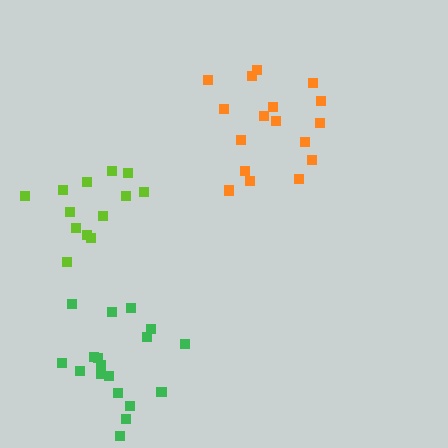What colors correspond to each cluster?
The clusters are colored: orange, lime, green.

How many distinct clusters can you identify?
There are 3 distinct clusters.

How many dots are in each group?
Group 1: 17 dots, Group 2: 13 dots, Group 3: 18 dots (48 total).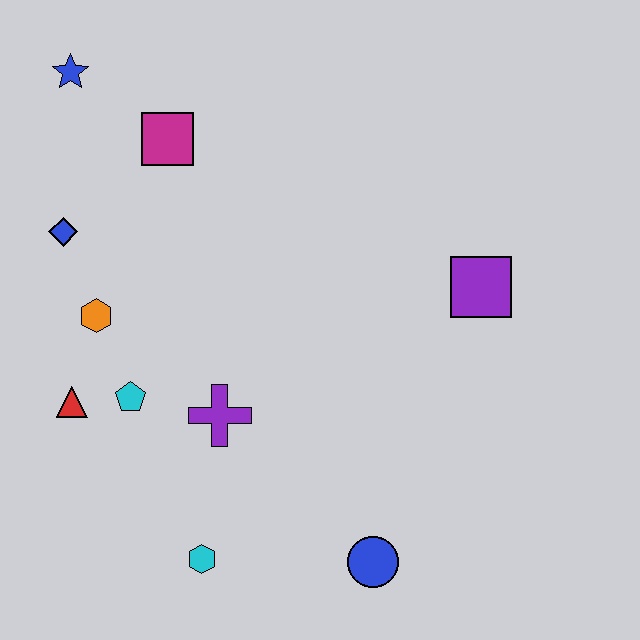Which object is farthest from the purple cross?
The blue star is farthest from the purple cross.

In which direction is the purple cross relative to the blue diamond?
The purple cross is below the blue diamond.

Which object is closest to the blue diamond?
The orange hexagon is closest to the blue diamond.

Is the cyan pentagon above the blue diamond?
No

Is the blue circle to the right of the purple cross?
Yes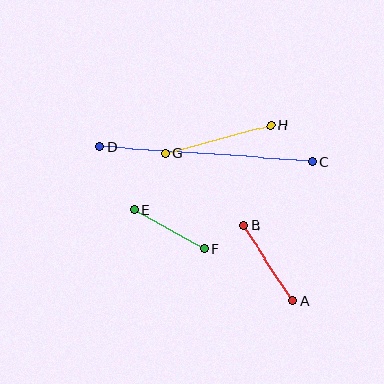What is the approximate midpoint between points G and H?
The midpoint is at approximately (218, 139) pixels.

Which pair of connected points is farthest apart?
Points C and D are farthest apart.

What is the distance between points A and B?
The distance is approximately 90 pixels.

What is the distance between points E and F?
The distance is approximately 80 pixels.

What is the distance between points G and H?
The distance is approximately 109 pixels.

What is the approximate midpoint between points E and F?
The midpoint is at approximately (169, 229) pixels.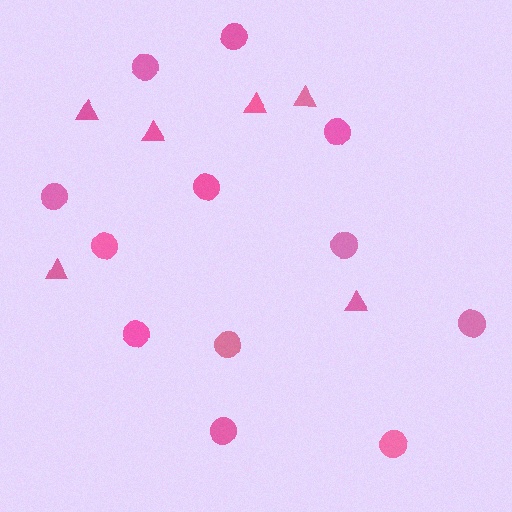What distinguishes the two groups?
There are 2 groups: one group of circles (12) and one group of triangles (6).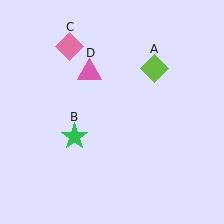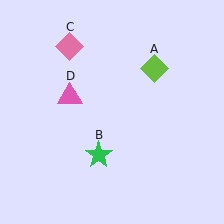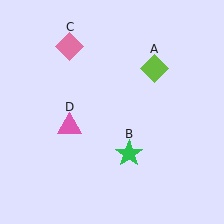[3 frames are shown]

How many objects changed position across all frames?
2 objects changed position: green star (object B), pink triangle (object D).